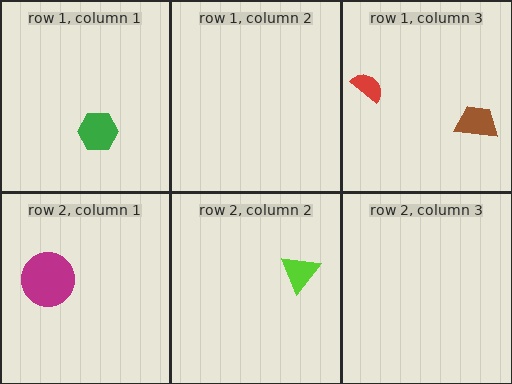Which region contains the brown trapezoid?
The row 1, column 3 region.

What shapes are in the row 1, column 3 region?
The brown trapezoid, the red semicircle.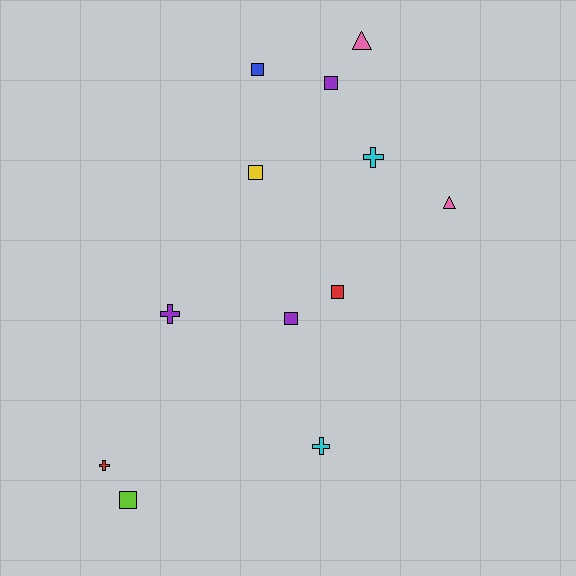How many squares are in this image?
There are 6 squares.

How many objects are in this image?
There are 12 objects.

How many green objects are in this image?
There are no green objects.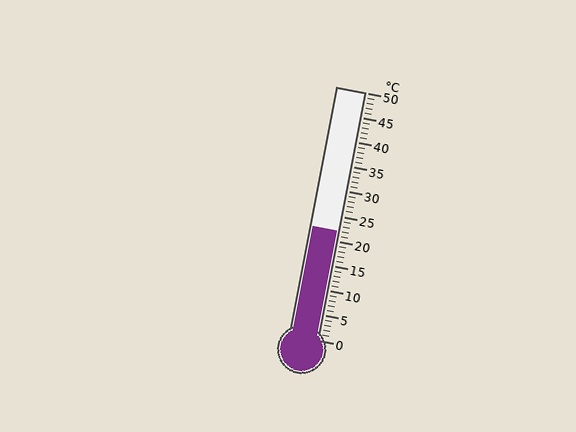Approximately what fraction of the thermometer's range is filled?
The thermometer is filled to approximately 45% of its range.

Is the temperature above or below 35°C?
The temperature is below 35°C.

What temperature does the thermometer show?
The thermometer shows approximately 22°C.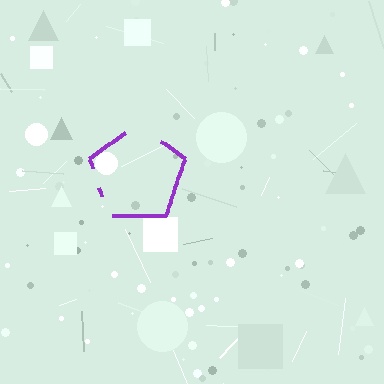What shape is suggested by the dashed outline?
The dashed outline suggests a pentagon.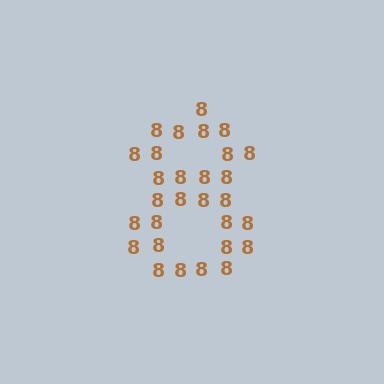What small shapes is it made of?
It is made of small digit 8's.